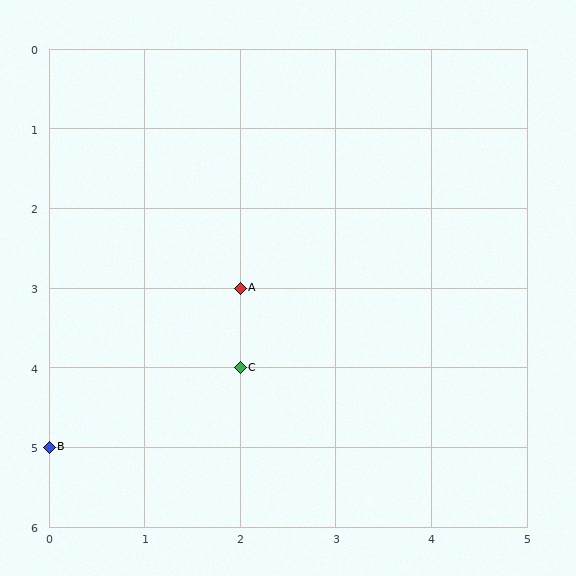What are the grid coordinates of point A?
Point A is at grid coordinates (2, 3).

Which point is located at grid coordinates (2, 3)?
Point A is at (2, 3).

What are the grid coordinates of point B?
Point B is at grid coordinates (0, 5).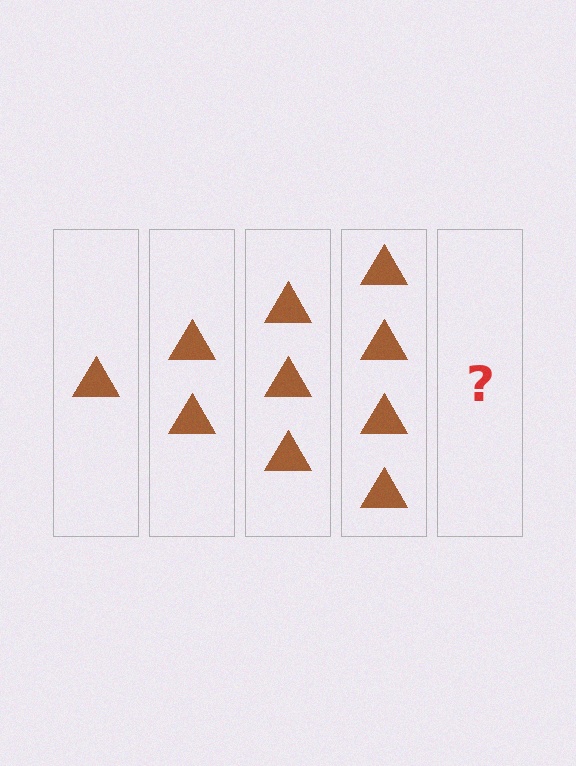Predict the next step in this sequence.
The next step is 5 triangles.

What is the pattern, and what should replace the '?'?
The pattern is that each step adds one more triangle. The '?' should be 5 triangles.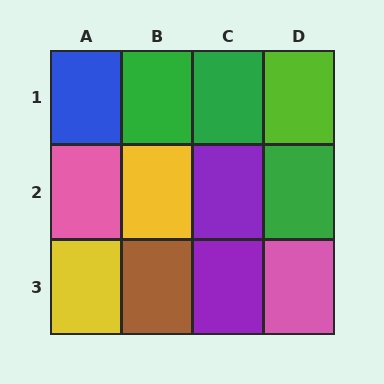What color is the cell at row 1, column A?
Blue.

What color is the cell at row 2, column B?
Yellow.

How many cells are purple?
2 cells are purple.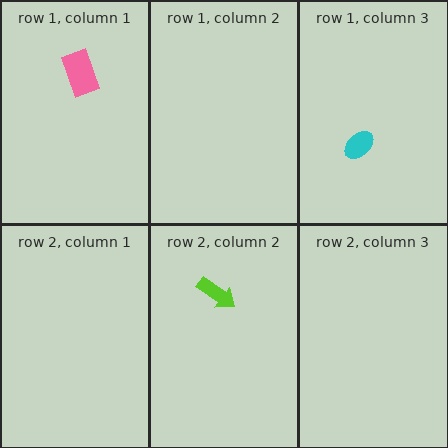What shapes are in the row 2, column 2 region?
The lime arrow.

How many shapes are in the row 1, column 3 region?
1.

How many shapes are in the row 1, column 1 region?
1.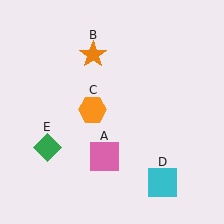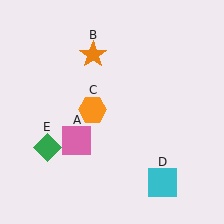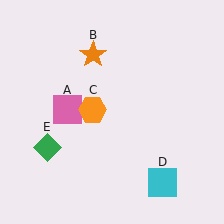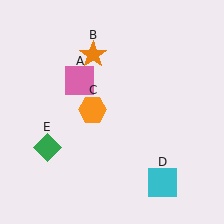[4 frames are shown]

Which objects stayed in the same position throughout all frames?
Orange star (object B) and orange hexagon (object C) and cyan square (object D) and green diamond (object E) remained stationary.